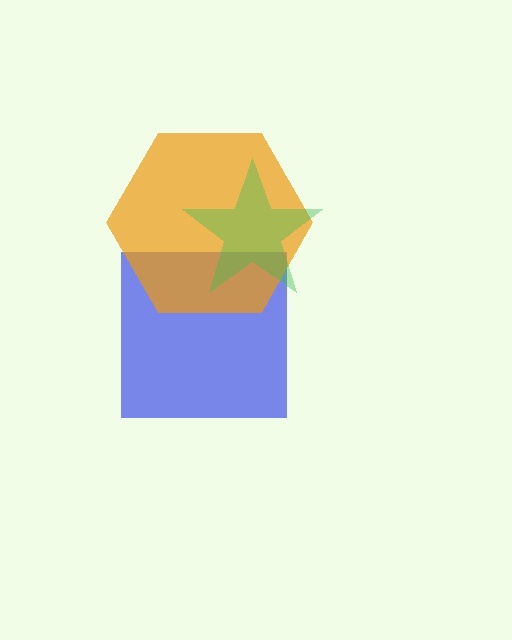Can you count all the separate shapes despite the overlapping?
Yes, there are 3 separate shapes.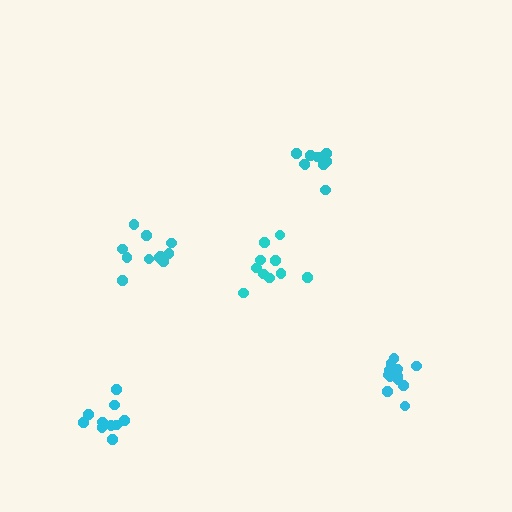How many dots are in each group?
Group 1: 10 dots, Group 2: 10 dots, Group 3: 10 dots, Group 4: 11 dots, Group 5: 14 dots (55 total).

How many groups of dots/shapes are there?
There are 5 groups.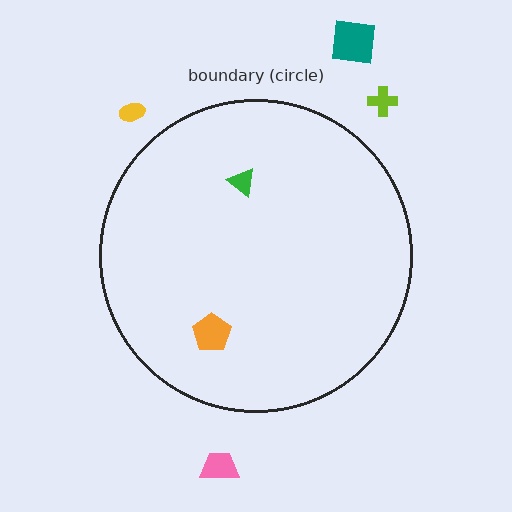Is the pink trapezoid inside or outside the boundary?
Outside.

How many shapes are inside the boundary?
2 inside, 4 outside.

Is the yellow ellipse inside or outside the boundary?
Outside.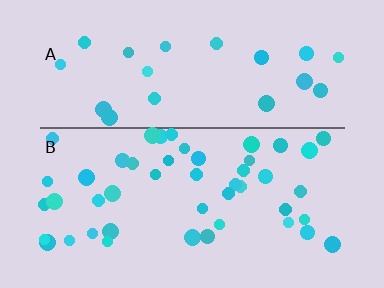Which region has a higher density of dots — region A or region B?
B (the bottom).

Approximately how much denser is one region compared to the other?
Approximately 2.0× — region B over region A.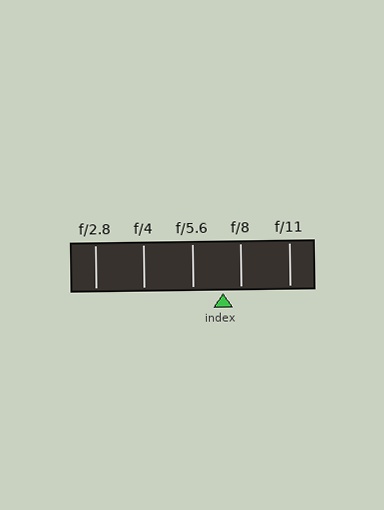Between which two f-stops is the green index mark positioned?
The index mark is between f/5.6 and f/8.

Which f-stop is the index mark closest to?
The index mark is closest to f/8.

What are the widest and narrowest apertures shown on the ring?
The widest aperture shown is f/2.8 and the narrowest is f/11.